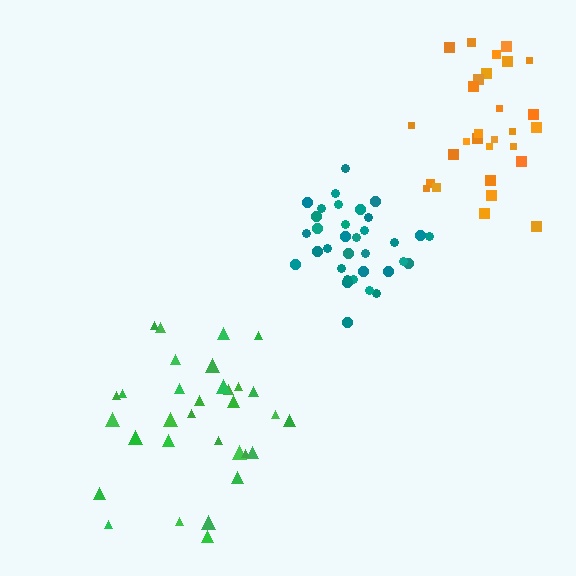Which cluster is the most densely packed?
Teal.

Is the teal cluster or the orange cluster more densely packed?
Teal.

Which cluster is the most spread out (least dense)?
Green.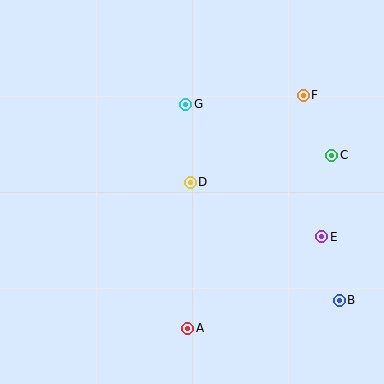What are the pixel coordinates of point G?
Point G is at (186, 104).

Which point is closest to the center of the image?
Point D at (190, 182) is closest to the center.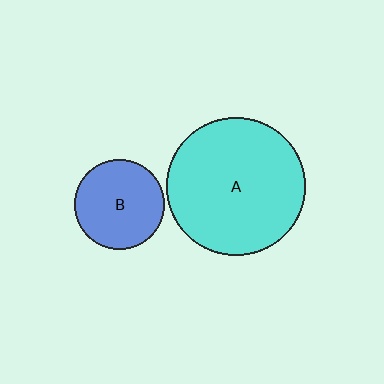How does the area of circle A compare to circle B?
Approximately 2.4 times.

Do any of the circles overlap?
No, none of the circles overlap.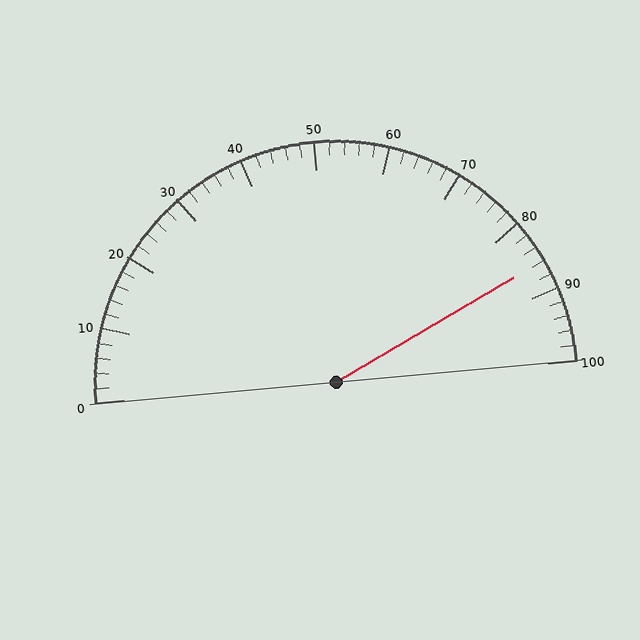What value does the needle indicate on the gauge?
The needle indicates approximately 86.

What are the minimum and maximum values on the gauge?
The gauge ranges from 0 to 100.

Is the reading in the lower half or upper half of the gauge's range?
The reading is in the upper half of the range (0 to 100).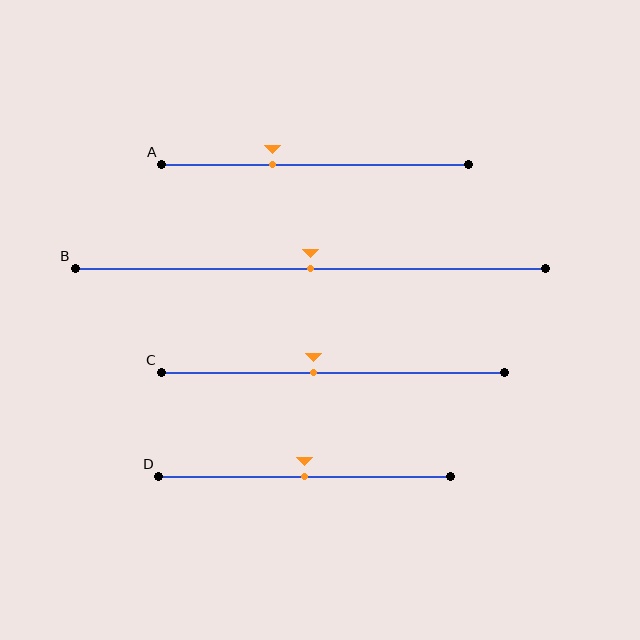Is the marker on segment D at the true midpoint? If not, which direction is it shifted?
Yes, the marker on segment D is at the true midpoint.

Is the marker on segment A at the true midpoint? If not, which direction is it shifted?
No, the marker on segment A is shifted to the left by about 14% of the segment length.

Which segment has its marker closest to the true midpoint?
Segment B has its marker closest to the true midpoint.